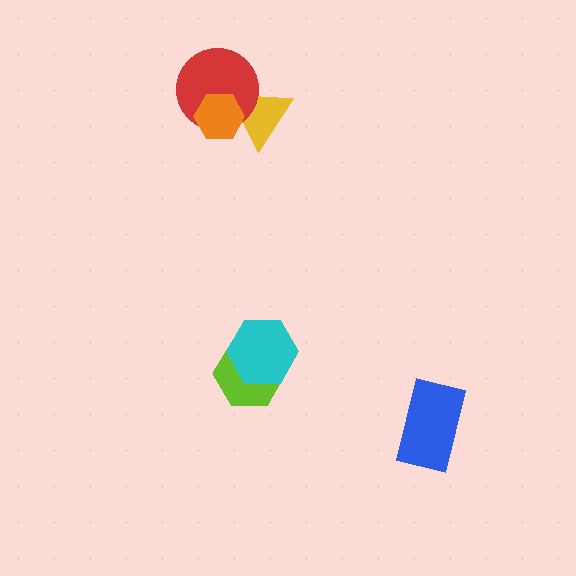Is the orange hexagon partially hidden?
No, no other shape covers it.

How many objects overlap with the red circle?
2 objects overlap with the red circle.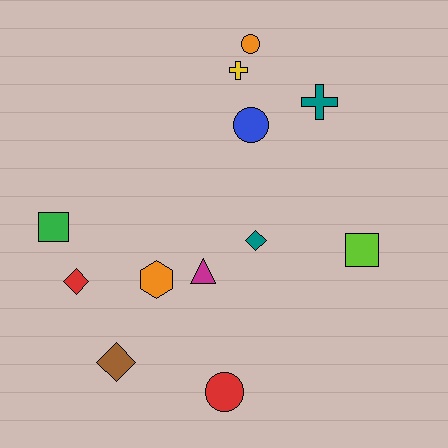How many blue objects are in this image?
There is 1 blue object.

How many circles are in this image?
There are 3 circles.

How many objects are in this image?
There are 12 objects.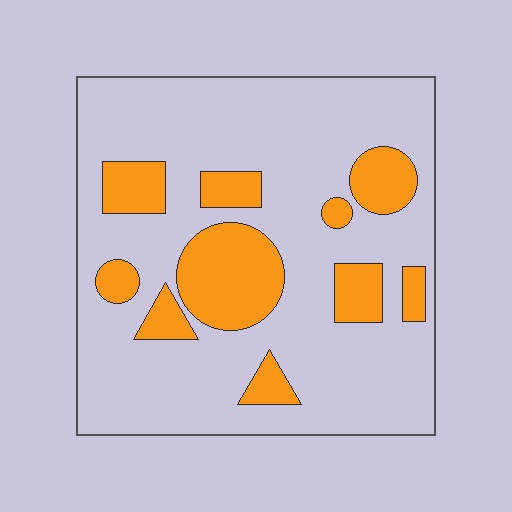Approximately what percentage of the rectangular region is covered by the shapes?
Approximately 25%.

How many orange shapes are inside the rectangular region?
10.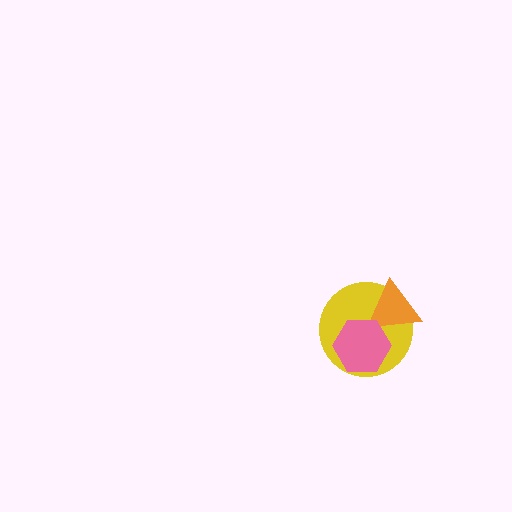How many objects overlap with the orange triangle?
2 objects overlap with the orange triangle.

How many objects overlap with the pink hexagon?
2 objects overlap with the pink hexagon.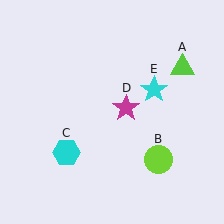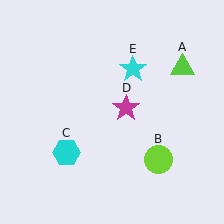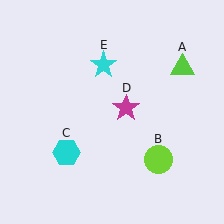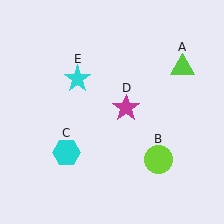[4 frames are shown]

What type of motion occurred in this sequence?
The cyan star (object E) rotated counterclockwise around the center of the scene.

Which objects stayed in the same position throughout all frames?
Lime triangle (object A) and lime circle (object B) and cyan hexagon (object C) and magenta star (object D) remained stationary.